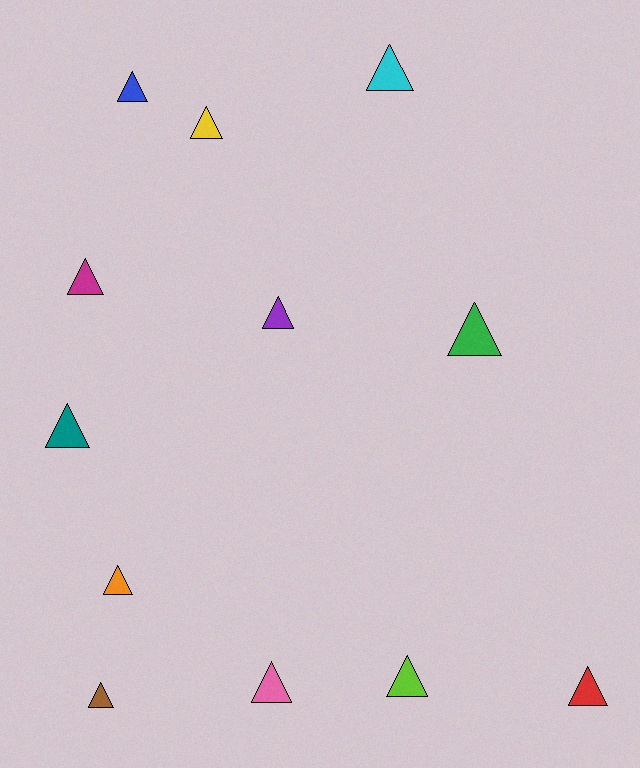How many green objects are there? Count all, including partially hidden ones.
There is 1 green object.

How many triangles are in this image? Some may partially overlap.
There are 12 triangles.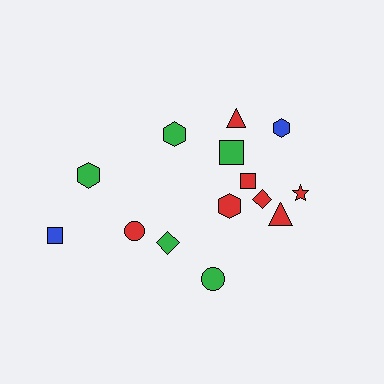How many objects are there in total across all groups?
There are 14 objects.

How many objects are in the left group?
There are 6 objects.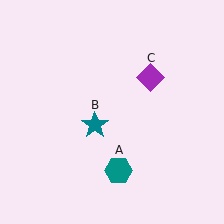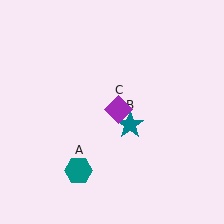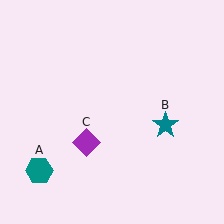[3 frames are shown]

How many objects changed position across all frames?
3 objects changed position: teal hexagon (object A), teal star (object B), purple diamond (object C).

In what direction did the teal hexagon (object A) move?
The teal hexagon (object A) moved left.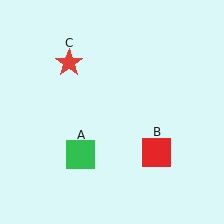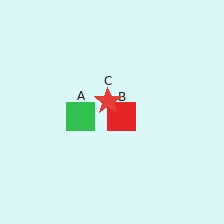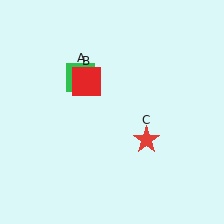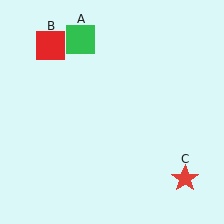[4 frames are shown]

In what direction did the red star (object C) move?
The red star (object C) moved down and to the right.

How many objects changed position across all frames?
3 objects changed position: green square (object A), red square (object B), red star (object C).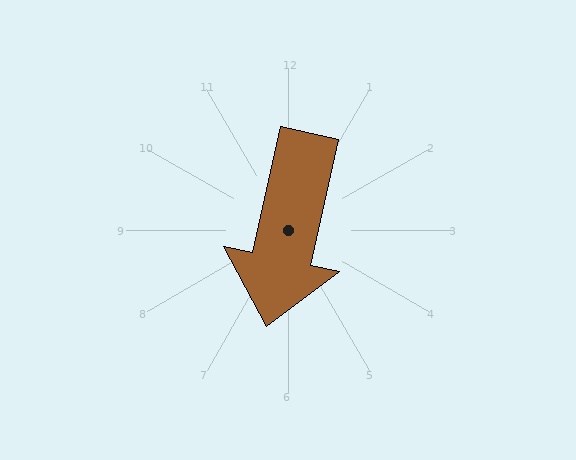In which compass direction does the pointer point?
South.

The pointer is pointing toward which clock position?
Roughly 6 o'clock.